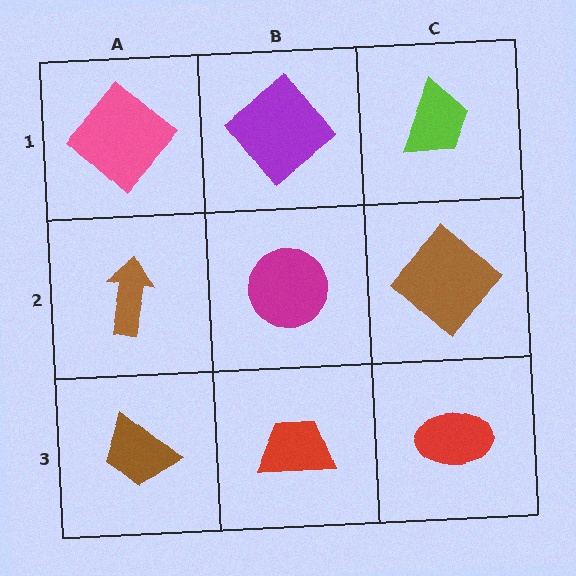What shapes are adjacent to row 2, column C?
A lime trapezoid (row 1, column C), a red ellipse (row 3, column C), a magenta circle (row 2, column B).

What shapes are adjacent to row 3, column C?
A brown diamond (row 2, column C), a red trapezoid (row 3, column B).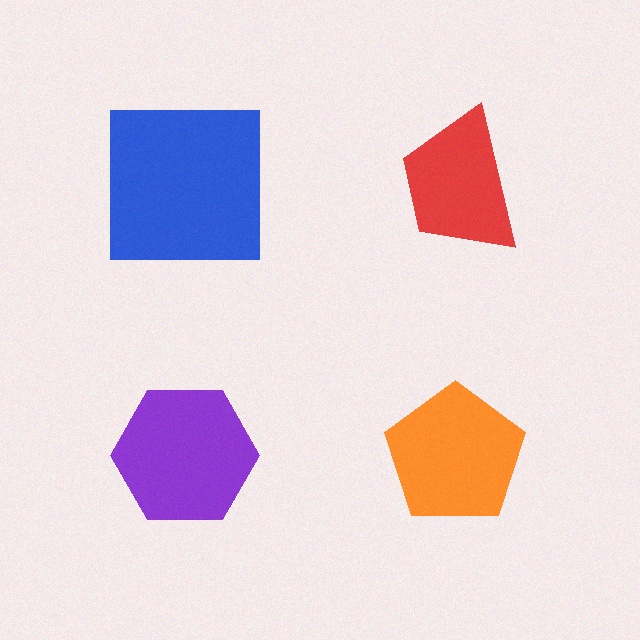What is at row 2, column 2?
An orange pentagon.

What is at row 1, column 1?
A blue square.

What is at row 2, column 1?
A purple hexagon.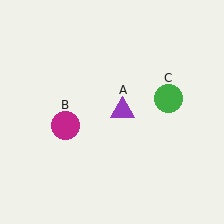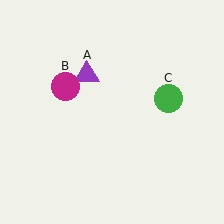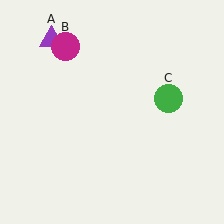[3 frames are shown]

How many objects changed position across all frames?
2 objects changed position: purple triangle (object A), magenta circle (object B).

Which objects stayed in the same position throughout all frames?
Green circle (object C) remained stationary.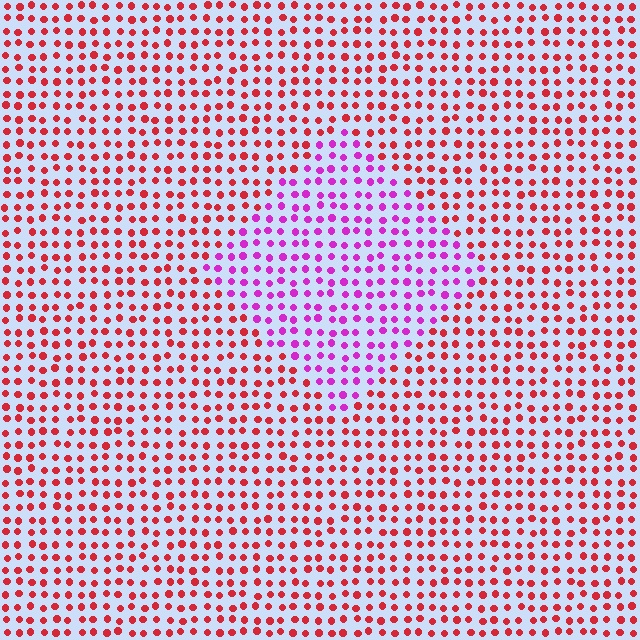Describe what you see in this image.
The image is filled with small red elements in a uniform arrangement. A diamond-shaped region is visible where the elements are tinted to a slightly different hue, forming a subtle color boundary.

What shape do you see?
I see a diamond.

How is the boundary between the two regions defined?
The boundary is defined purely by a slight shift in hue (about 52 degrees). Spacing, size, and orientation are identical on both sides.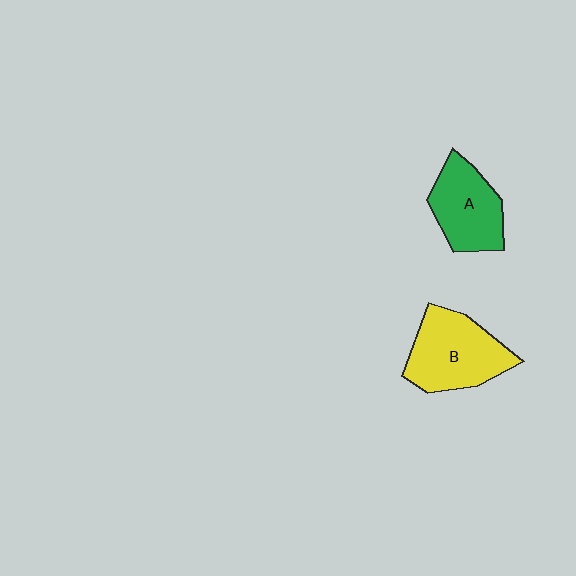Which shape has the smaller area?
Shape A (green).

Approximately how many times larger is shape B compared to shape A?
Approximately 1.2 times.